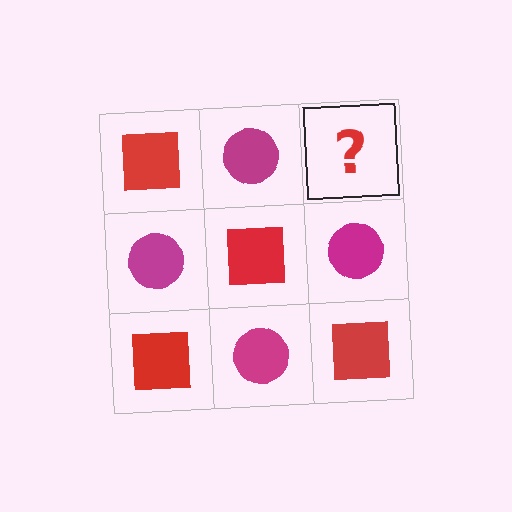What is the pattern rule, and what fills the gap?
The rule is that it alternates red square and magenta circle in a checkerboard pattern. The gap should be filled with a red square.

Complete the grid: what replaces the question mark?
The question mark should be replaced with a red square.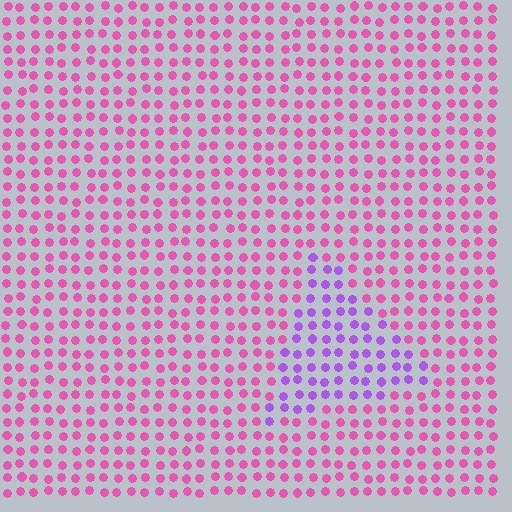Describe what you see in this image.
The image is filled with small pink elements in a uniform arrangement. A triangle-shaped region is visible where the elements are tinted to a slightly different hue, forming a subtle color boundary.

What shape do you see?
I see a triangle.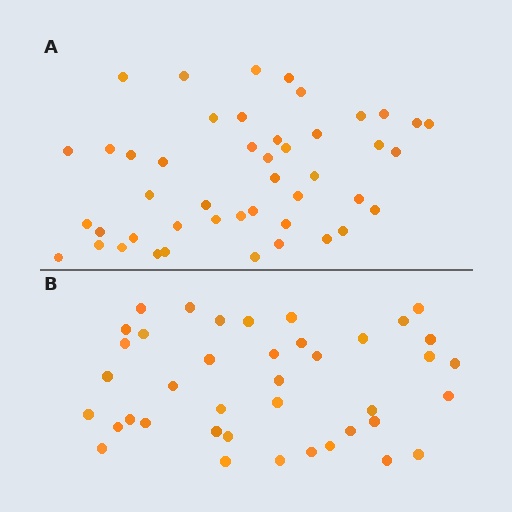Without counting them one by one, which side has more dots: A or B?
Region A (the top region) has more dots.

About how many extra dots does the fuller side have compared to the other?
Region A has about 6 more dots than region B.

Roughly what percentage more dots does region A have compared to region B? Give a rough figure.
About 15% more.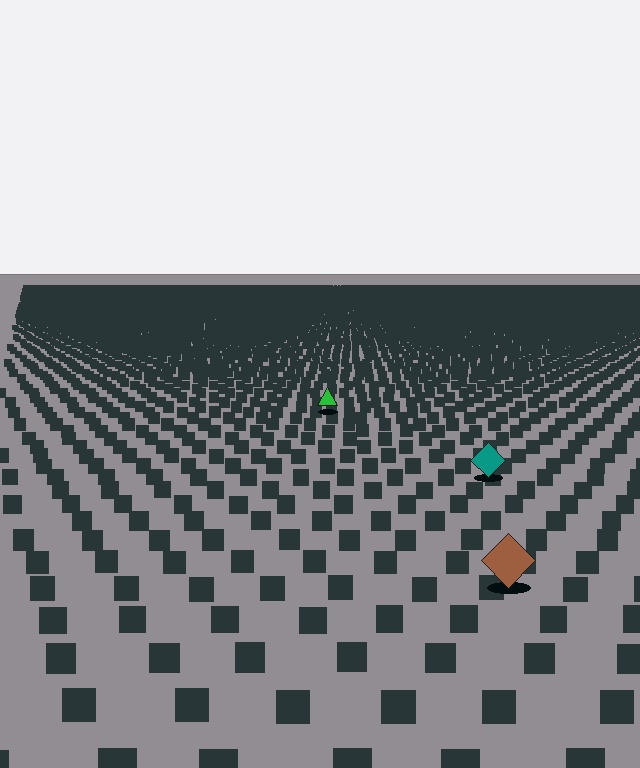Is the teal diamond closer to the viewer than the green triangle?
Yes. The teal diamond is closer — you can tell from the texture gradient: the ground texture is coarser near it.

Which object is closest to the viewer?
The brown diamond is closest. The texture marks near it are larger and more spread out.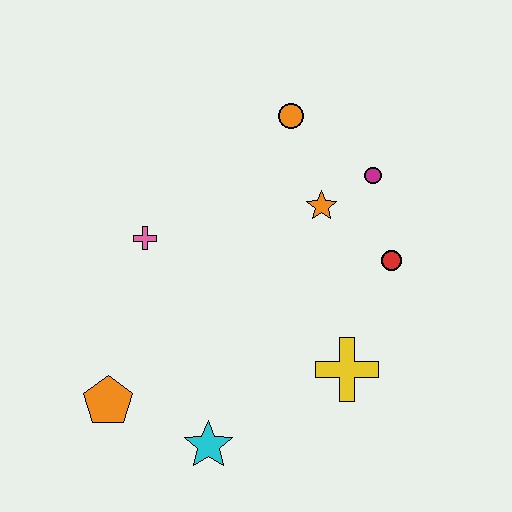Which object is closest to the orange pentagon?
The cyan star is closest to the orange pentagon.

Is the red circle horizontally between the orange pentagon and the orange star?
No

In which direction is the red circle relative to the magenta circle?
The red circle is below the magenta circle.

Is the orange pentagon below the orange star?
Yes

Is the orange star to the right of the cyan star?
Yes